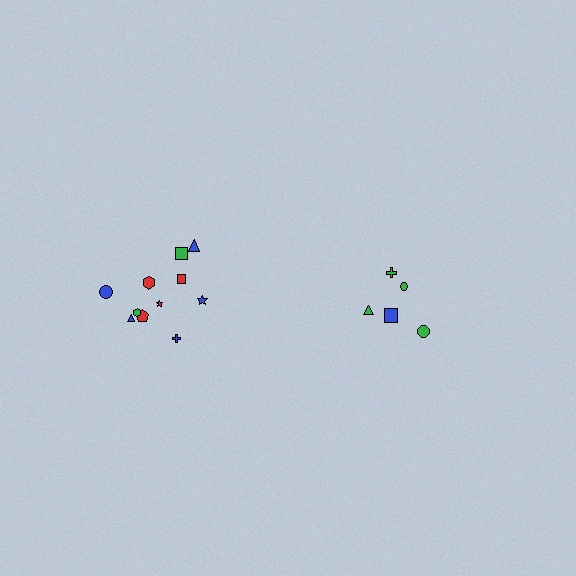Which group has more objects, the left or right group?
The left group.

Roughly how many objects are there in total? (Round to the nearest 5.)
Roughly 20 objects in total.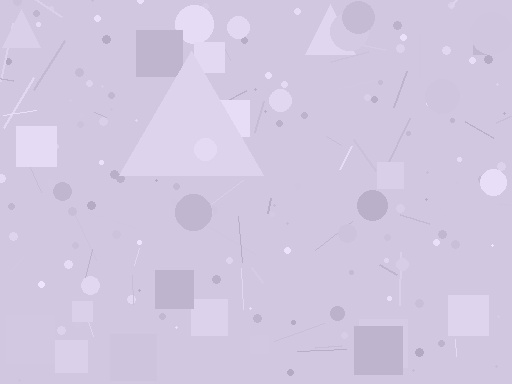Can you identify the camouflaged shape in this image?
The camouflaged shape is a triangle.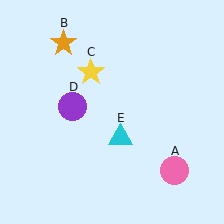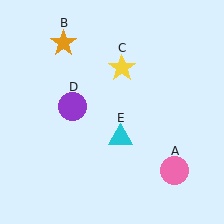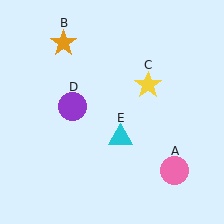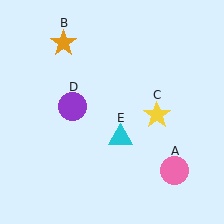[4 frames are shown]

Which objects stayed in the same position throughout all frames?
Pink circle (object A) and orange star (object B) and purple circle (object D) and cyan triangle (object E) remained stationary.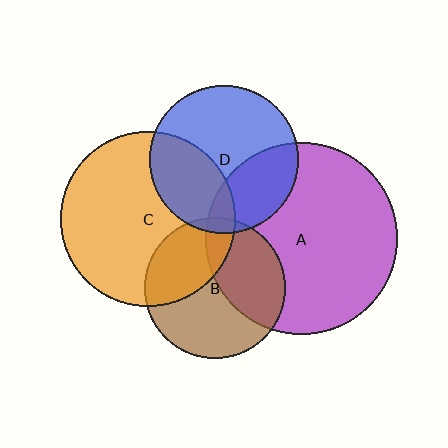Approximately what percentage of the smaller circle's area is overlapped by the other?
Approximately 35%.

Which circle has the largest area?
Circle A (purple).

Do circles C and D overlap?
Yes.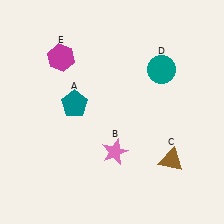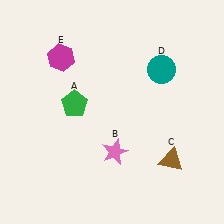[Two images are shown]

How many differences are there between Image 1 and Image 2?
There is 1 difference between the two images.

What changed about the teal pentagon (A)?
In Image 1, A is teal. In Image 2, it changed to green.